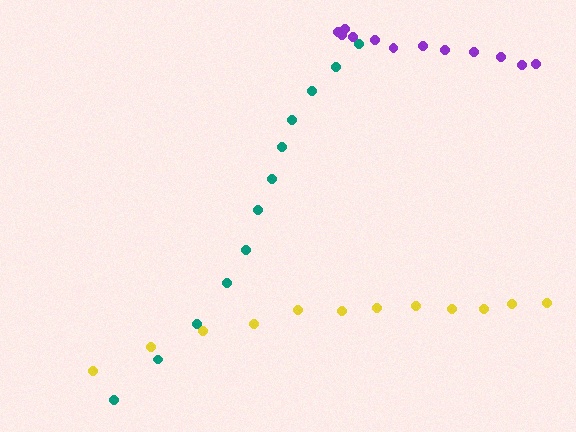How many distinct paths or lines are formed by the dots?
There are 3 distinct paths.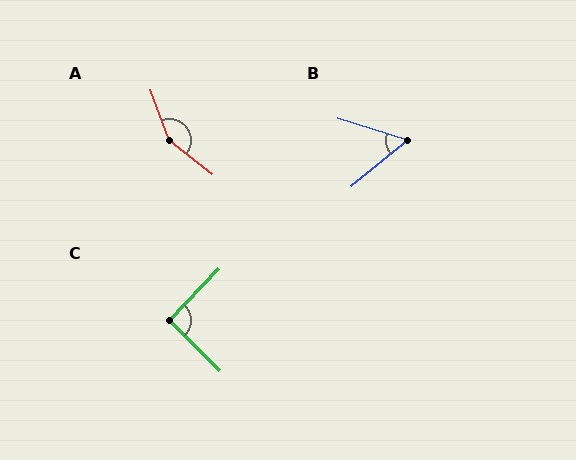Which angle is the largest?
A, at approximately 149 degrees.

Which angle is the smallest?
B, at approximately 56 degrees.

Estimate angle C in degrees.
Approximately 91 degrees.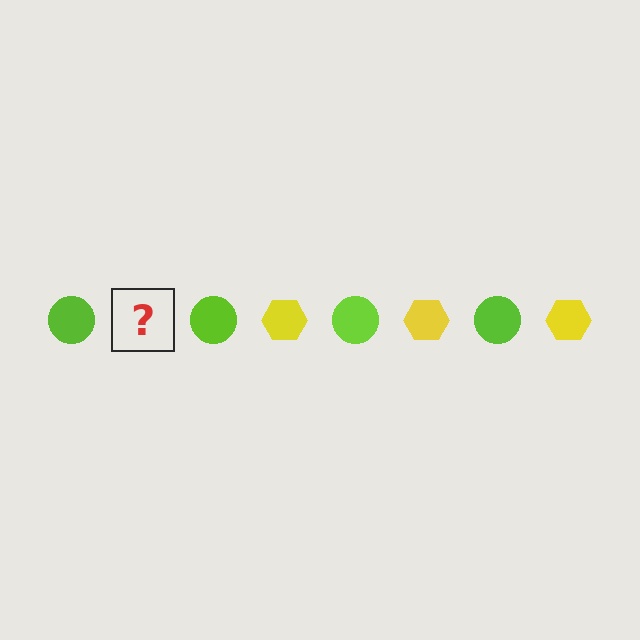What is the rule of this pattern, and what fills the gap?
The rule is that the pattern alternates between lime circle and yellow hexagon. The gap should be filled with a yellow hexagon.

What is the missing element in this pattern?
The missing element is a yellow hexagon.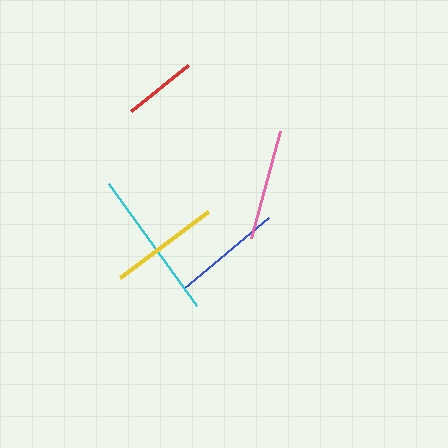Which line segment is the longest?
The cyan line is the longest at approximately 150 pixels.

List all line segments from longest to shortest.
From longest to shortest: cyan, blue, pink, yellow, red.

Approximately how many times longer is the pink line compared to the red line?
The pink line is approximately 1.5 times the length of the red line.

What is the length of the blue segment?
The blue segment is approximately 111 pixels long.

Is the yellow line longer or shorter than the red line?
The yellow line is longer than the red line.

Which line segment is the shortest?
The red line is the shortest at approximately 74 pixels.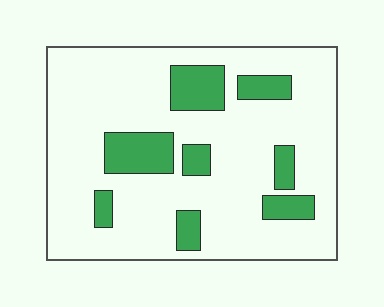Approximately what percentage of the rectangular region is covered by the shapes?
Approximately 20%.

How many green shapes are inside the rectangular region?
8.